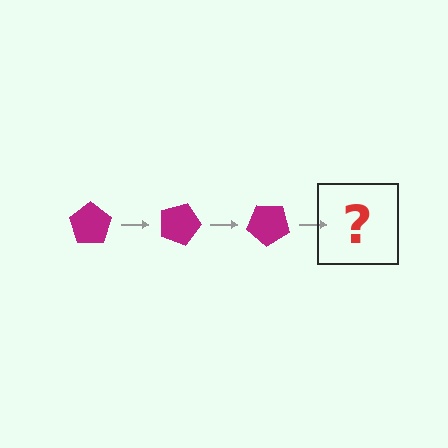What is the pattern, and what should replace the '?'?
The pattern is that the pentagon rotates 20 degrees each step. The '?' should be a magenta pentagon rotated 60 degrees.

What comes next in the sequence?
The next element should be a magenta pentagon rotated 60 degrees.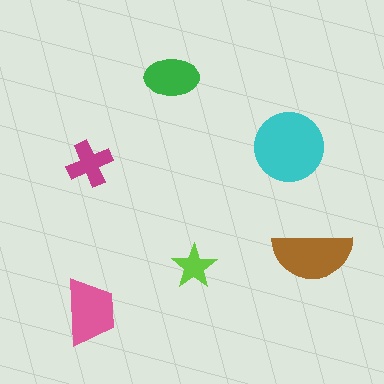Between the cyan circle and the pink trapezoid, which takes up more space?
The cyan circle.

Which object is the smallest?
The lime star.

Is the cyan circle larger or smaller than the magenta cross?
Larger.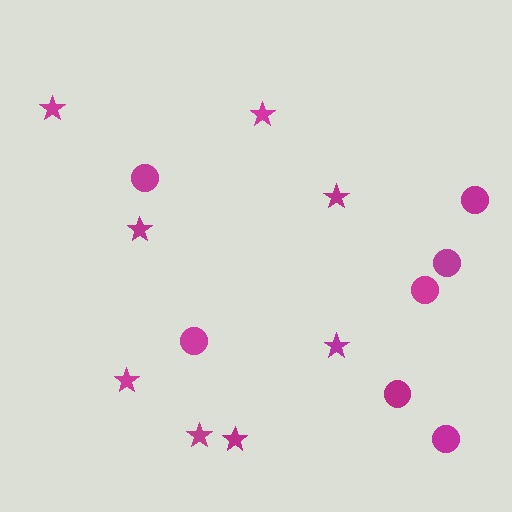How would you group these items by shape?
There are 2 groups: one group of circles (7) and one group of stars (8).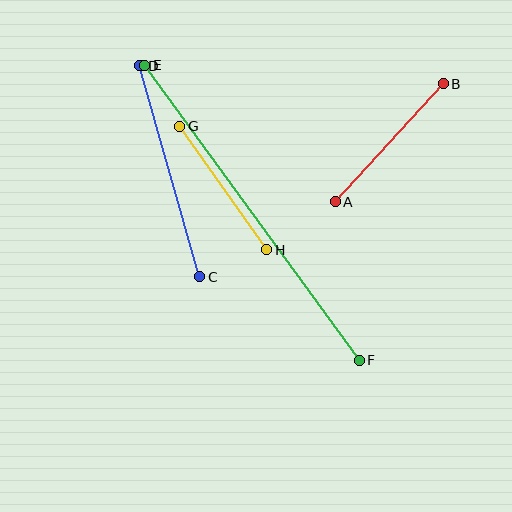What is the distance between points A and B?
The distance is approximately 160 pixels.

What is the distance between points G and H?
The distance is approximately 151 pixels.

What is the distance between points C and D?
The distance is approximately 219 pixels.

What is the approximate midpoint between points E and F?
The midpoint is at approximately (252, 213) pixels.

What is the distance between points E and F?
The distance is approximately 365 pixels.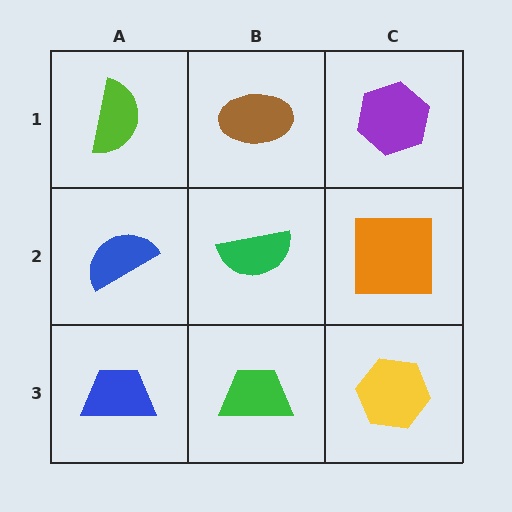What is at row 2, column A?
A blue semicircle.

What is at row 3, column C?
A yellow hexagon.